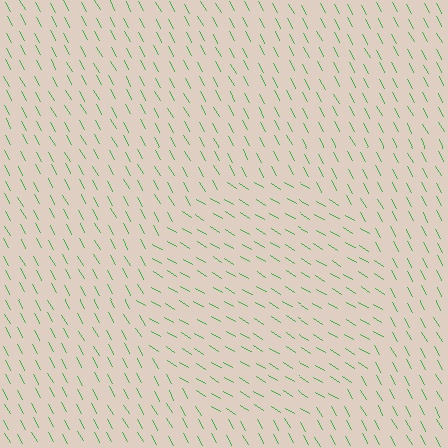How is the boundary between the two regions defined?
The boundary is defined purely by a change in line orientation (approximately 30 degrees difference). All lines are the same color and thickness.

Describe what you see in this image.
The image is filled with small green line segments. A circle region in the image has lines oriented differently from the surrounding lines, creating a visible texture boundary.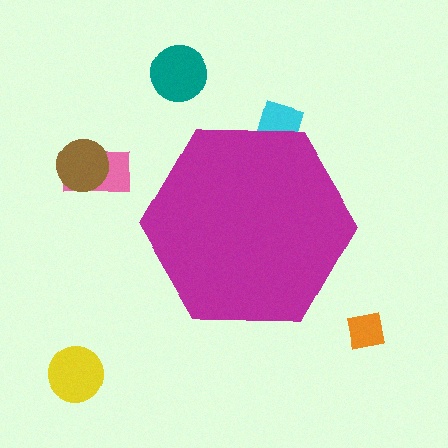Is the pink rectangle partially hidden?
No, the pink rectangle is fully visible.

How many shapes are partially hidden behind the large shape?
1 shape is partially hidden.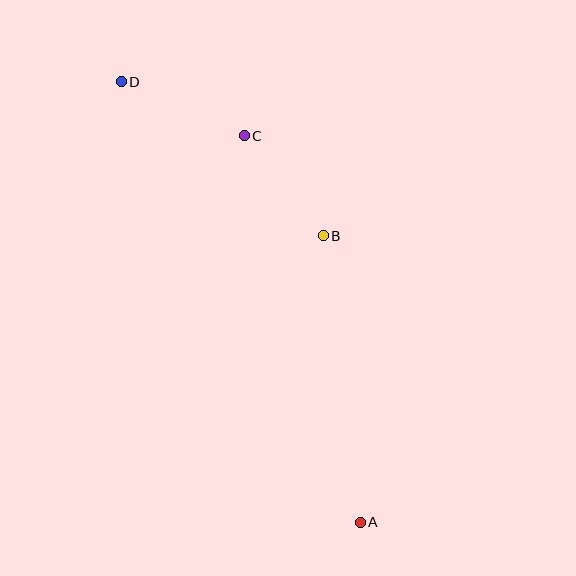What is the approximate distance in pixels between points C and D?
The distance between C and D is approximately 134 pixels.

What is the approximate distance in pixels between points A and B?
The distance between A and B is approximately 289 pixels.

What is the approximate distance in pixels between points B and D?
The distance between B and D is approximately 254 pixels.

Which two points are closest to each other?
Points B and C are closest to each other.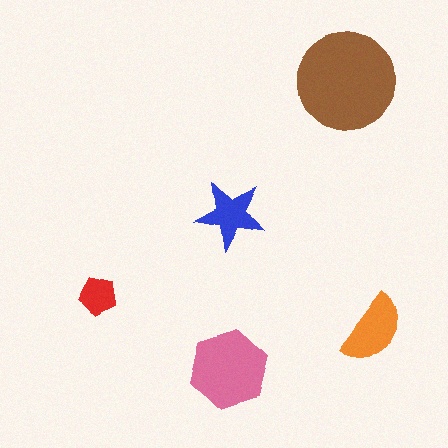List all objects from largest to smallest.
The brown circle, the pink hexagon, the orange semicircle, the blue star, the red pentagon.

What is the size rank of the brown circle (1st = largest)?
1st.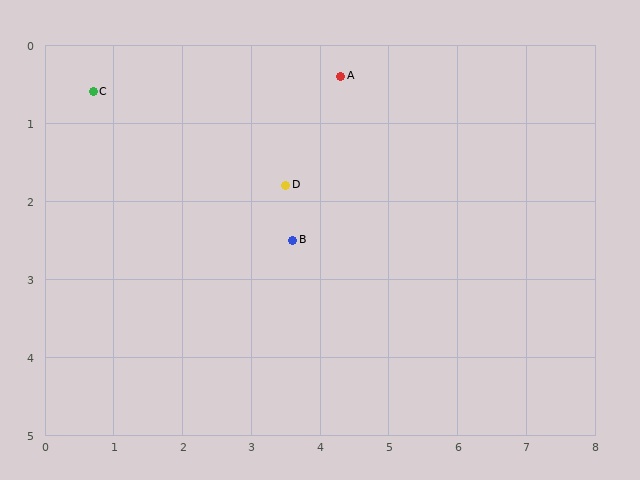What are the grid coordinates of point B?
Point B is at approximately (3.6, 2.5).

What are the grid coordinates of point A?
Point A is at approximately (4.3, 0.4).